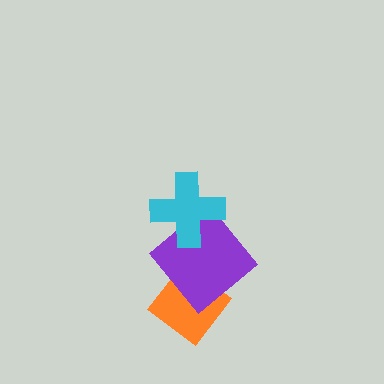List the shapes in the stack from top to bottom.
From top to bottom: the cyan cross, the purple diamond, the orange diamond.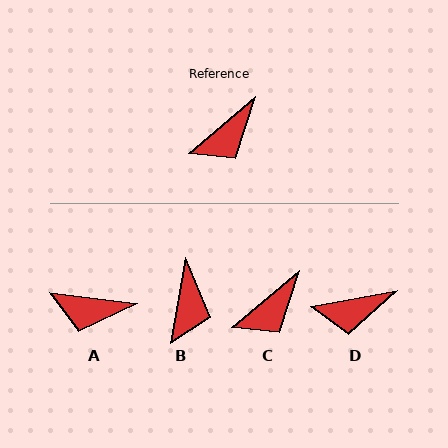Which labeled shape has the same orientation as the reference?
C.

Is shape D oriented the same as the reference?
No, it is off by about 30 degrees.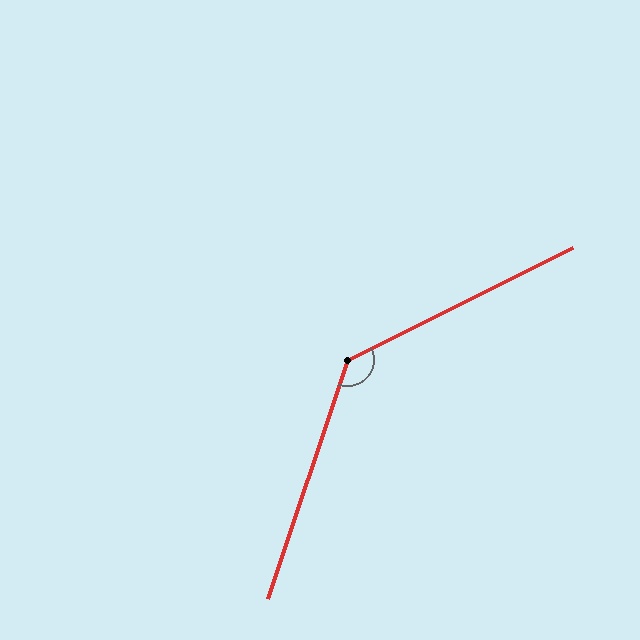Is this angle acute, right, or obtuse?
It is obtuse.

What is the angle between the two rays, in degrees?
Approximately 135 degrees.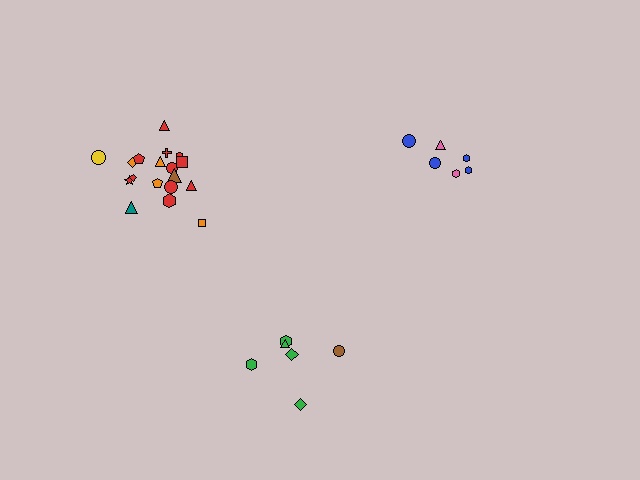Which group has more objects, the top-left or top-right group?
The top-left group.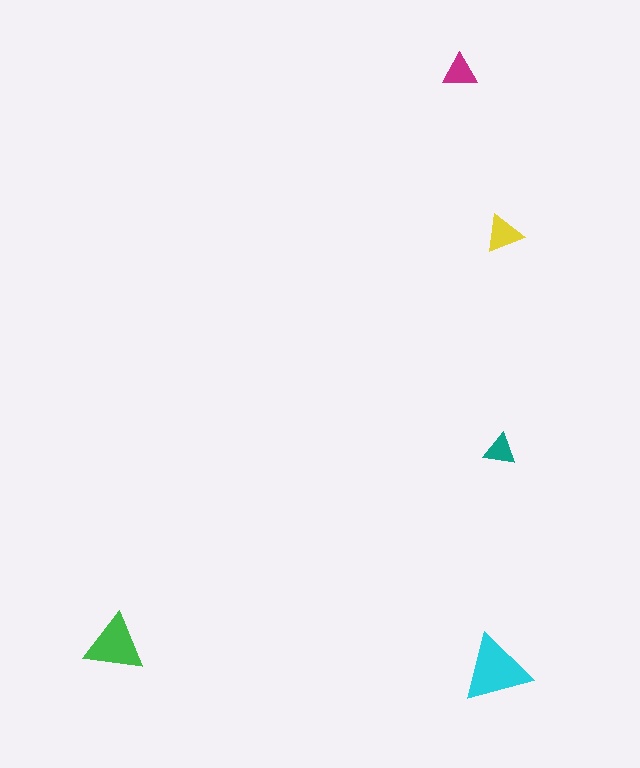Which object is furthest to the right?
The yellow triangle is rightmost.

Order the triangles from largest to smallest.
the cyan one, the green one, the yellow one, the magenta one, the teal one.